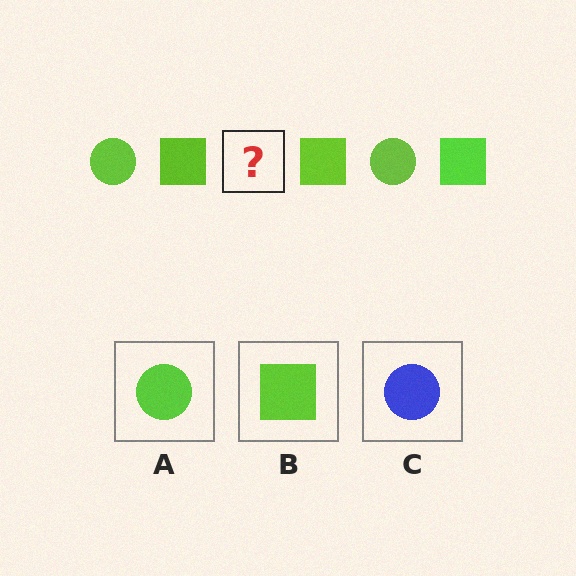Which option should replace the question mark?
Option A.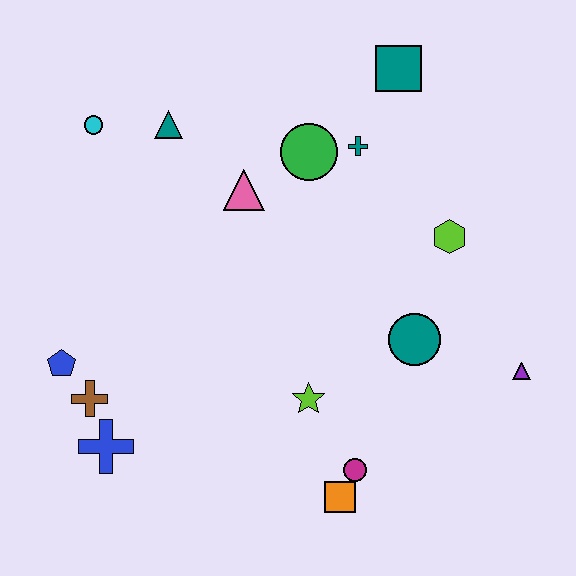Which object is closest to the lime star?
The magenta circle is closest to the lime star.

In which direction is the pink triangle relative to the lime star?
The pink triangle is above the lime star.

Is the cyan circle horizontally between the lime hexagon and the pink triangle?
No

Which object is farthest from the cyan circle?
The purple triangle is farthest from the cyan circle.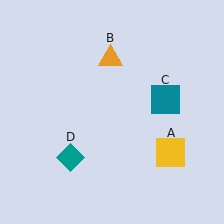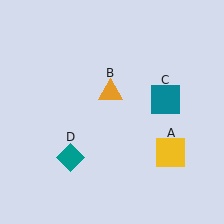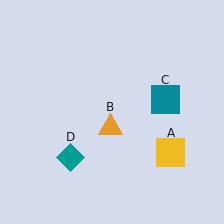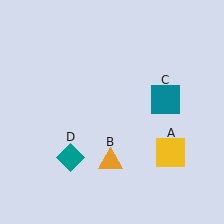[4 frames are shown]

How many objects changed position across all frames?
1 object changed position: orange triangle (object B).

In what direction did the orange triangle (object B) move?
The orange triangle (object B) moved down.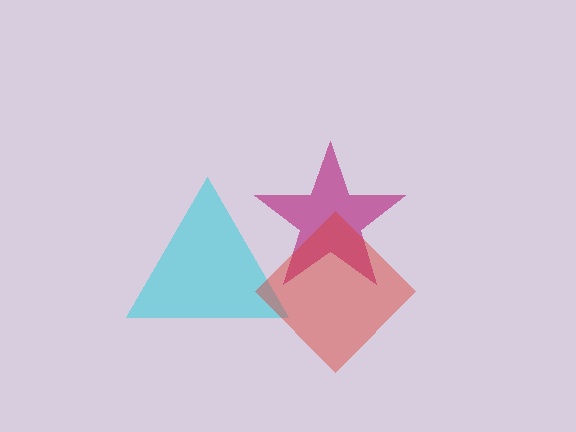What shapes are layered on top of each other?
The layered shapes are: a magenta star, a cyan triangle, a red diamond.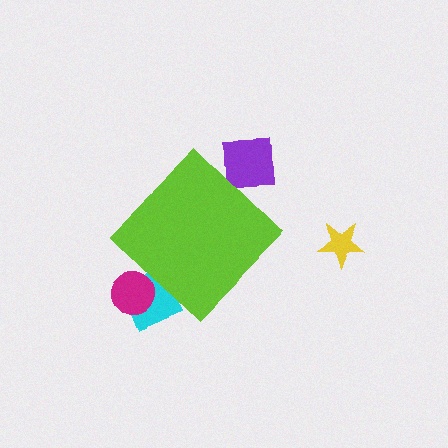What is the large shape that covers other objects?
A lime diamond.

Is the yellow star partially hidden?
No, the yellow star is fully visible.